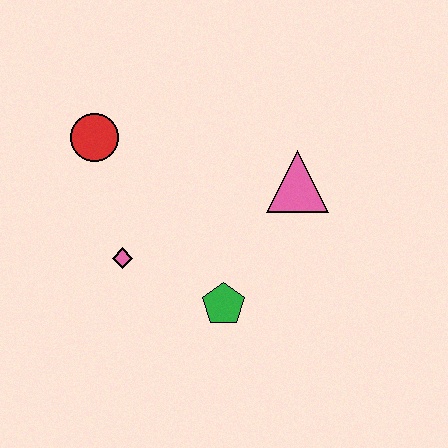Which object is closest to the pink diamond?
The green pentagon is closest to the pink diamond.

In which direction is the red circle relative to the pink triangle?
The red circle is to the left of the pink triangle.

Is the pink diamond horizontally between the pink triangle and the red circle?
Yes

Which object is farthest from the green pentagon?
The red circle is farthest from the green pentagon.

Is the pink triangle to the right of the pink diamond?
Yes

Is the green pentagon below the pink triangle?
Yes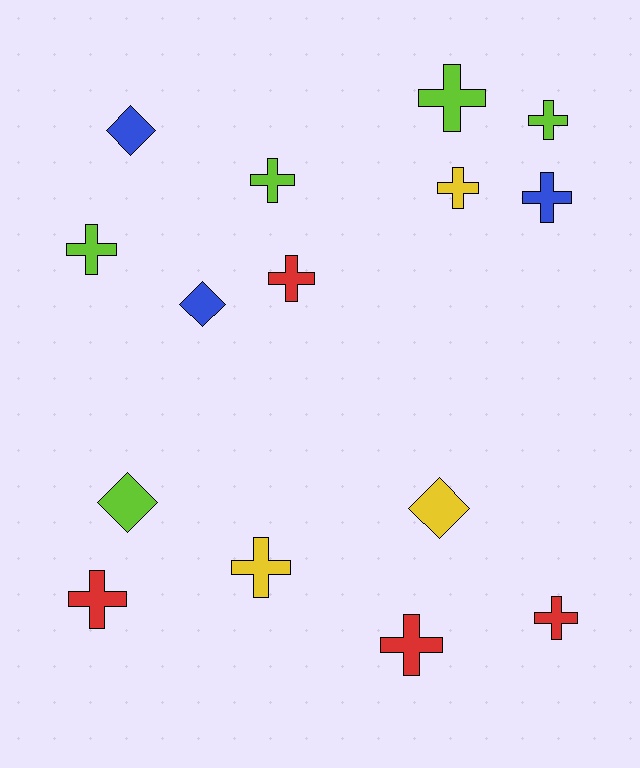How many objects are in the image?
There are 15 objects.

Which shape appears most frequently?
Cross, with 11 objects.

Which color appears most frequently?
Lime, with 5 objects.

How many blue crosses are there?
There is 1 blue cross.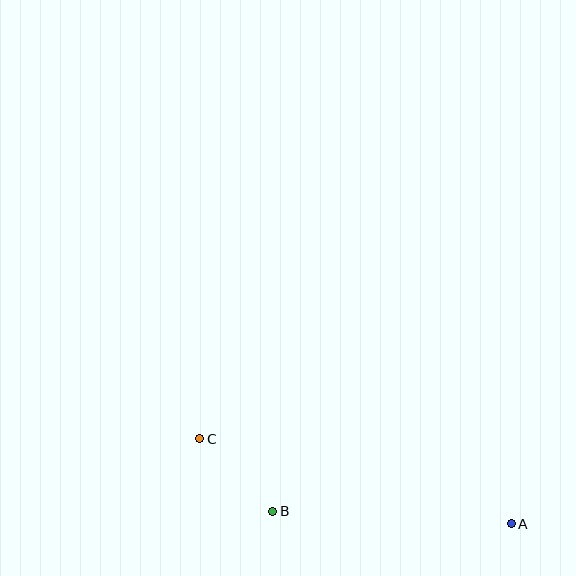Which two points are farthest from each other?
Points A and C are farthest from each other.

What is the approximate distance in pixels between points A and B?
The distance between A and B is approximately 238 pixels.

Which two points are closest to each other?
Points B and C are closest to each other.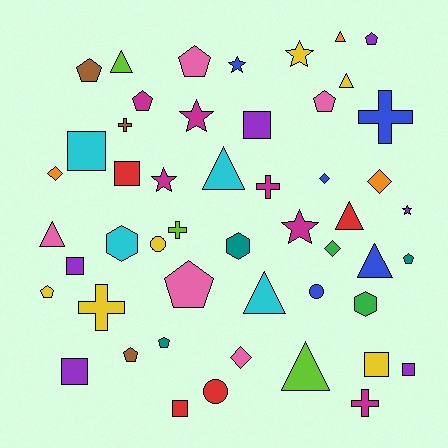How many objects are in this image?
There are 50 objects.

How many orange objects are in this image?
There are 3 orange objects.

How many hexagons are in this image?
There are 3 hexagons.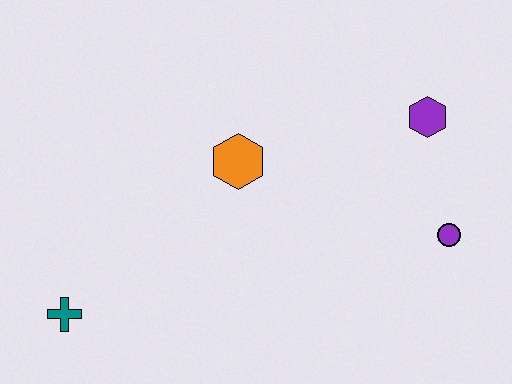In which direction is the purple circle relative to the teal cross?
The purple circle is to the right of the teal cross.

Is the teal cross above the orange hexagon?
No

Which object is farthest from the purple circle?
The teal cross is farthest from the purple circle.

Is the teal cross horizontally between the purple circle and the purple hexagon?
No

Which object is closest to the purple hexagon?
The purple circle is closest to the purple hexagon.